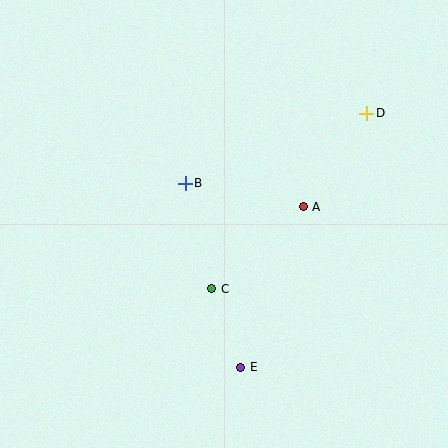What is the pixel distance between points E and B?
The distance between E and B is 192 pixels.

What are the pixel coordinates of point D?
Point D is at (367, 113).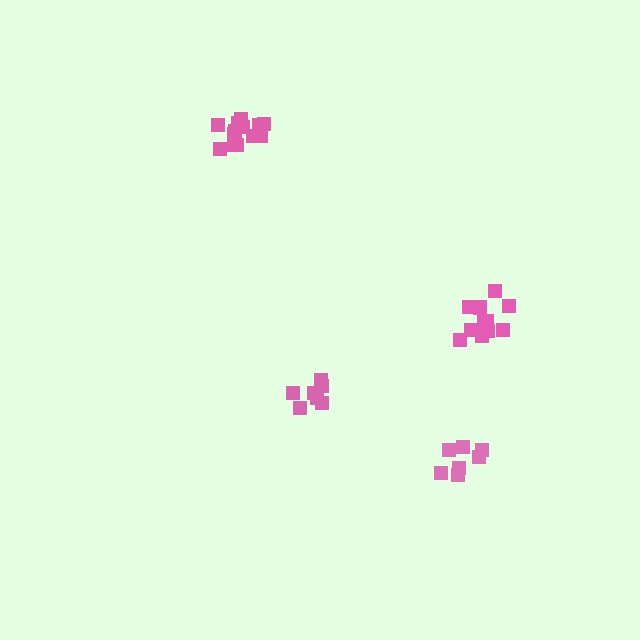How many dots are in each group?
Group 1: 13 dots, Group 2: 12 dots, Group 3: 7 dots, Group 4: 7 dots (39 total).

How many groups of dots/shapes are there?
There are 4 groups.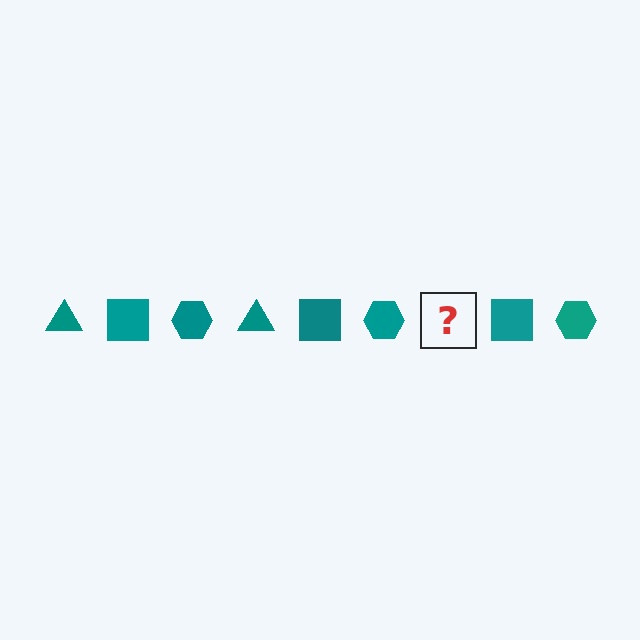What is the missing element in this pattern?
The missing element is a teal triangle.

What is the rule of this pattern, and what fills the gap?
The rule is that the pattern cycles through triangle, square, hexagon shapes in teal. The gap should be filled with a teal triangle.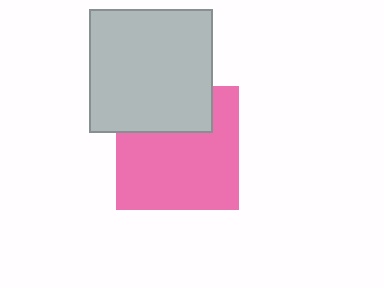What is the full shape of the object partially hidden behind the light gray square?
The partially hidden object is a pink square.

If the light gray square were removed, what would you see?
You would see the complete pink square.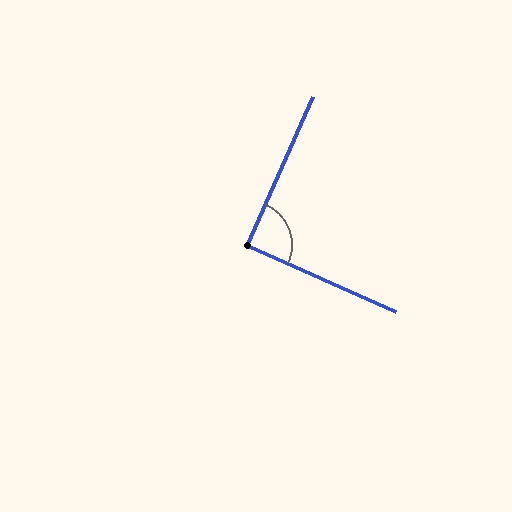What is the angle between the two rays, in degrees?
Approximately 91 degrees.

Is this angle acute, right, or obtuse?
It is approximately a right angle.